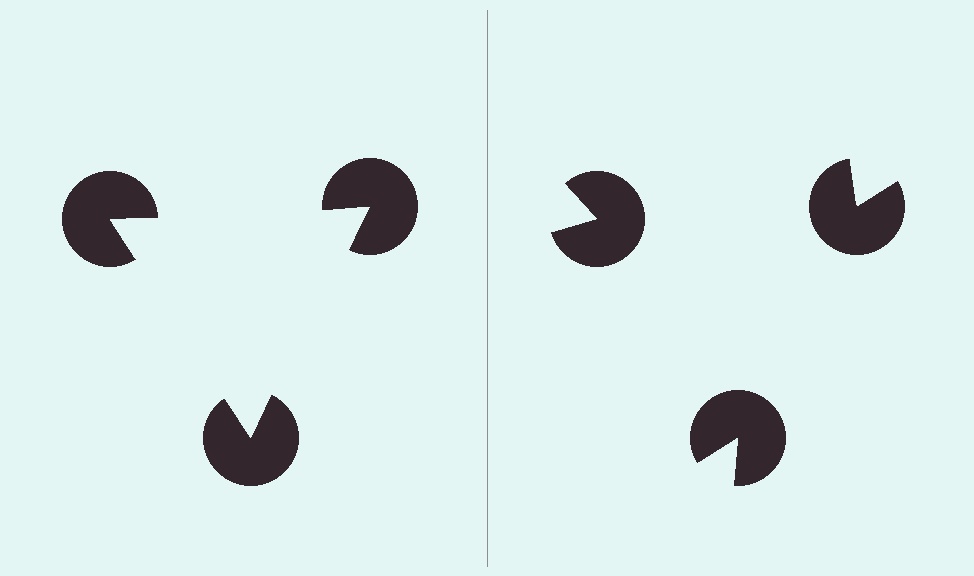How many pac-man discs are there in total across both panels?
6 — 3 on each side.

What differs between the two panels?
The pac-man discs are positioned identically on both sides; only the wedge orientations differ. On the left they align to a triangle; on the right they are misaligned.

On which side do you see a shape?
An illusory triangle appears on the left side. On the right side the wedge cuts are rotated, so no coherent shape forms.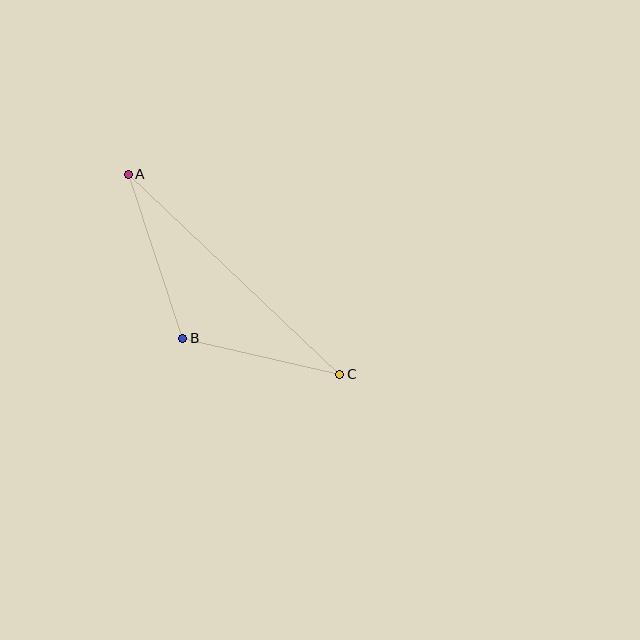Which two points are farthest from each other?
Points A and C are farthest from each other.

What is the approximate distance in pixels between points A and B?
The distance between A and B is approximately 173 pixels.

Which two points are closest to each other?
Points B and C are closest to each other.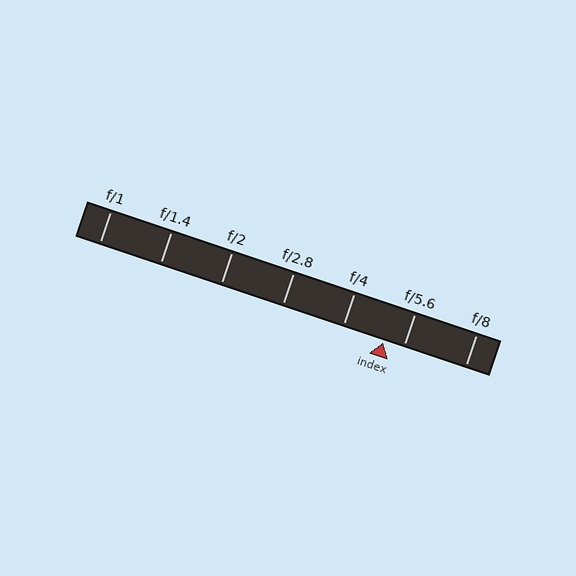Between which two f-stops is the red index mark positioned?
The index mark is between f/4 and f/5.6.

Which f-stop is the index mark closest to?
The index mark is closest to f/5.6.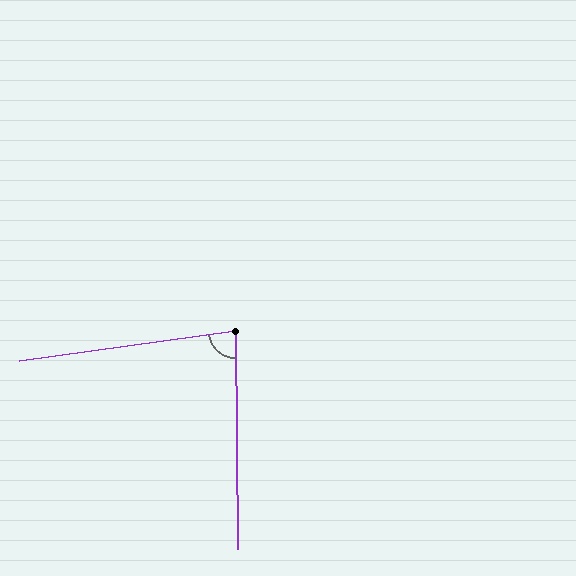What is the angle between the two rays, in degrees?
Approximately 83 degrees.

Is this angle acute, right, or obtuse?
It is acute.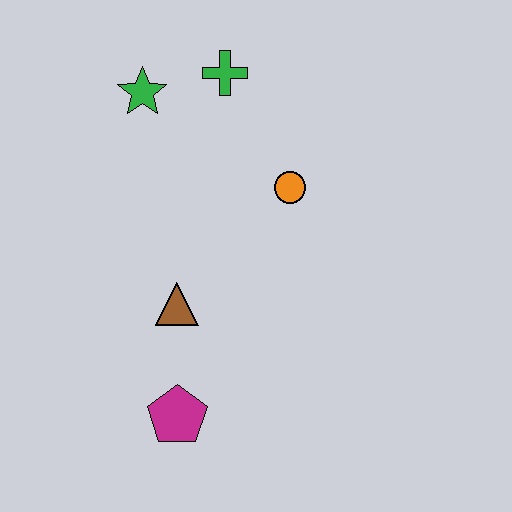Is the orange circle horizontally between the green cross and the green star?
No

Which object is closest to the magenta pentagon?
The brown triangle is closest to the magenta pentagon.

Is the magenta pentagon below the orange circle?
Yes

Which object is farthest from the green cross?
The magenta pentagon is farthest from the green cross.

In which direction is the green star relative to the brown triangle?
The green star is above the brown triangle.